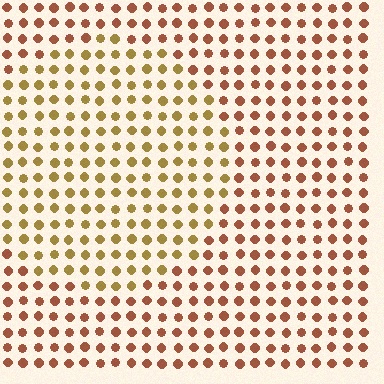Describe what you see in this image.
The image is filled with small brown elements in a uniform arrangement. A circle-shaped region is visible where the elements are tinted to a slightly different hue, forming a subtle color boundary.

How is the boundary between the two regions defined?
The boundary is defined purely by a slight shift in hue (about 32 degrees). Spacing, size, and orientation are identical on both sides.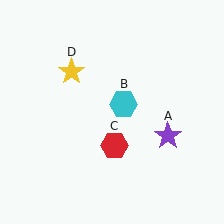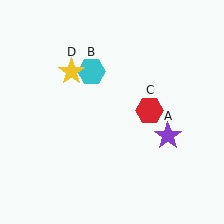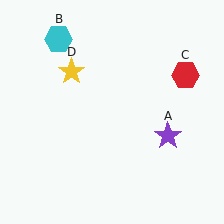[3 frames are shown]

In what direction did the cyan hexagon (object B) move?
The cyan hexagon (object B) moved up and to the left.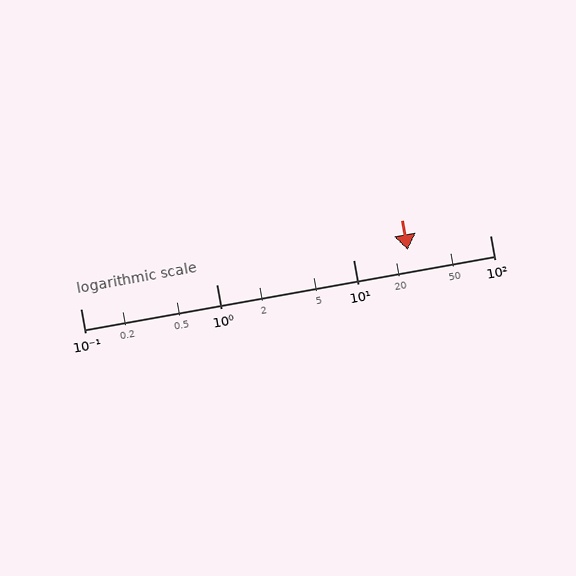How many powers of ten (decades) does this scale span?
The scale spans 3 decades, from 0.1 to 100.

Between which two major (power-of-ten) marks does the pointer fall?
The pointer is between 10 and 100.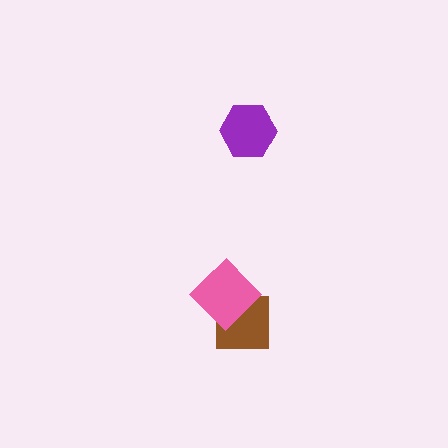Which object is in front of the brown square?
The pink diamond is in front of the brown square.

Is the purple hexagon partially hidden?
No, no other shape covers it.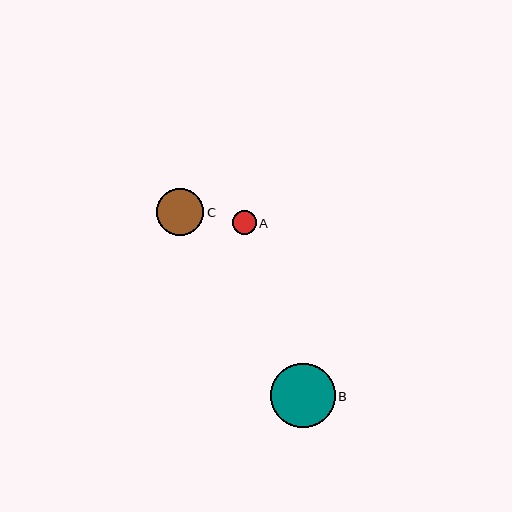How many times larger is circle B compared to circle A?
Circle B is approximately 2.7 times the size of circle A.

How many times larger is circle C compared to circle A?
Circle C is approximately 2.0 times the size of circle A.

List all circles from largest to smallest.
From largest to smallest: B, C, A.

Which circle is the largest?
Circle B is the largest with a size of approximately 65 pixels.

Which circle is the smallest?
Circle A is the smallest with a size of approximately 24 pixels.